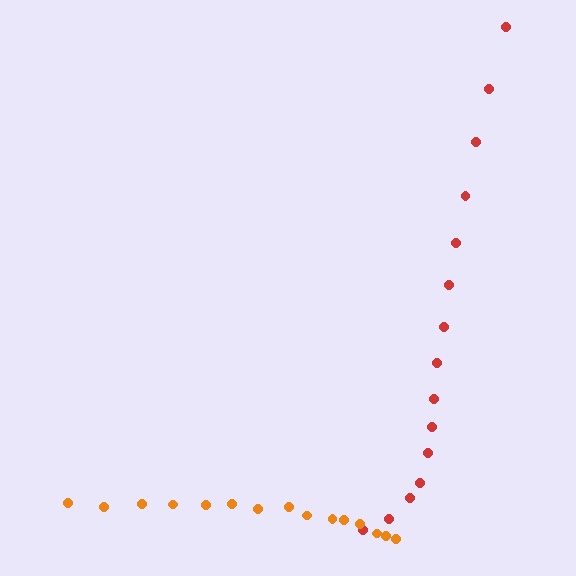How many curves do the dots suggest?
There are 2 distinct paths.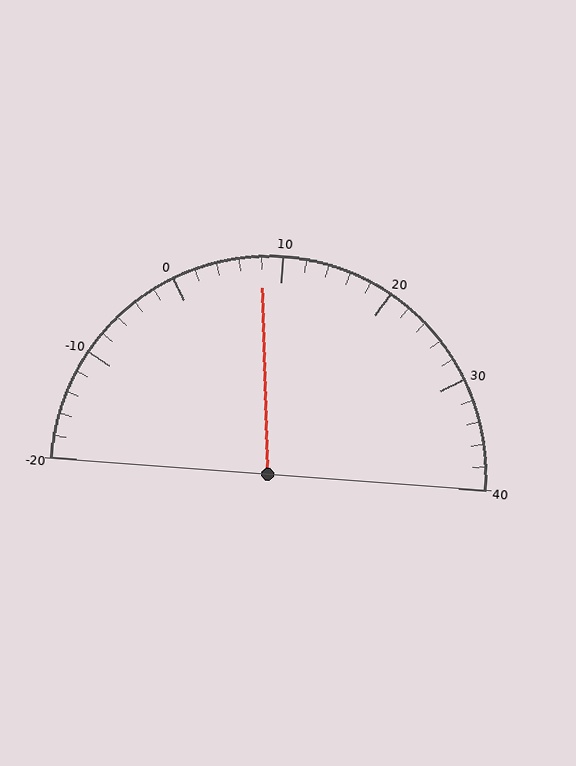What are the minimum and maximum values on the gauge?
The gauge ranges from -20 to 40.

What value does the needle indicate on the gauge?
The needle indicates approximately 8.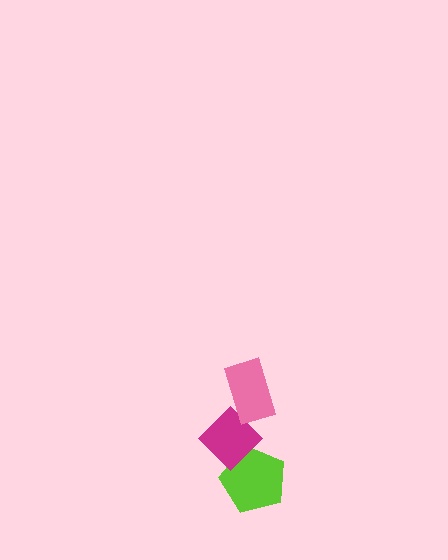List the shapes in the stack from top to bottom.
From top to bottom: the pink rectangle, the magenta diamond, the lime pentagon.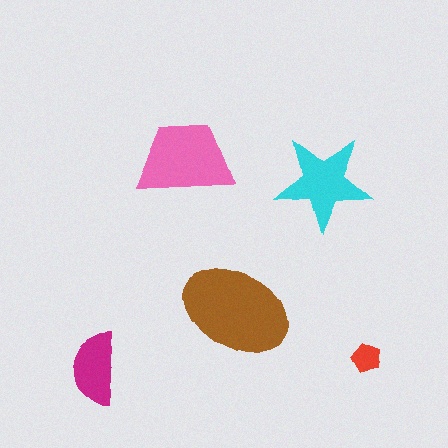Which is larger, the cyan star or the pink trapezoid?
The pink trapezoid.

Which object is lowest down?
The red pentagon is bottommost.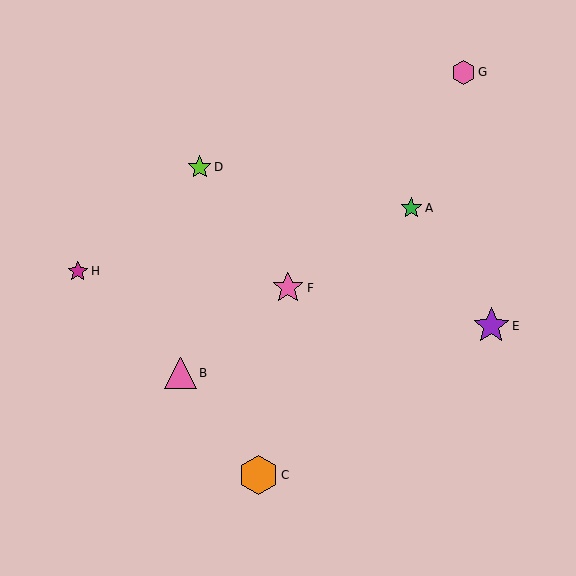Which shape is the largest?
The orange hexagon (labeled C) is the largest.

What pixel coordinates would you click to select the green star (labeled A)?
Click at (411, 208) to select the green star A.